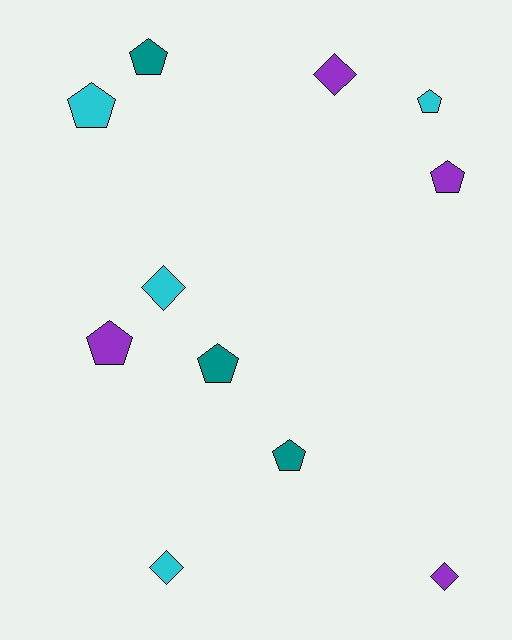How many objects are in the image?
There are 11 objects.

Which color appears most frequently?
Purple, with 4 objects.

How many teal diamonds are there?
There are no teal diamonds.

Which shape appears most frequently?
Pentagon, with 7 objects.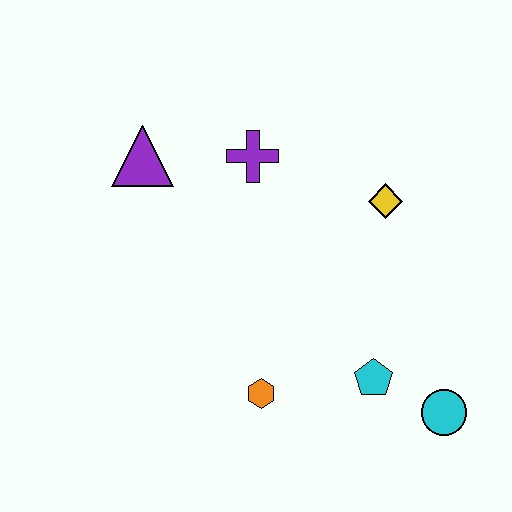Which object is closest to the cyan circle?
The cyan pentagon is closest to the cyan circle.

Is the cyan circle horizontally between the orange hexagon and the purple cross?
No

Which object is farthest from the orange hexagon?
The purple triangle is farthest from the orange hexagon.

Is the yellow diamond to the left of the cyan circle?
Yes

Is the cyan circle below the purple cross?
Yes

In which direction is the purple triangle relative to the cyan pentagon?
The purple triangle is to the left of the cyan pentagon.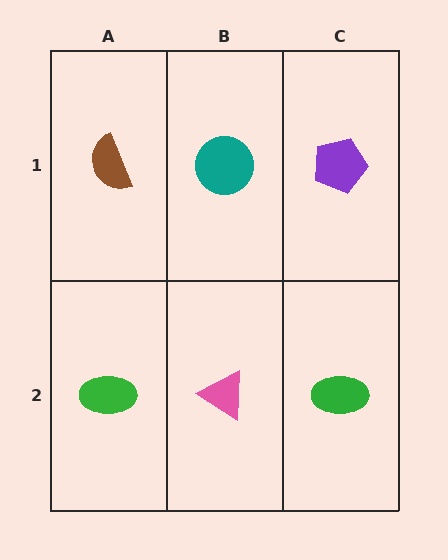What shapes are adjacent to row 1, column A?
A green ellipse (row 2, column A), a teal circle (row 1, column B).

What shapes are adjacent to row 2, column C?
A purple pentagon (row 1, column C), a pink triangle (row 2, column B).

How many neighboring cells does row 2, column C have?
2.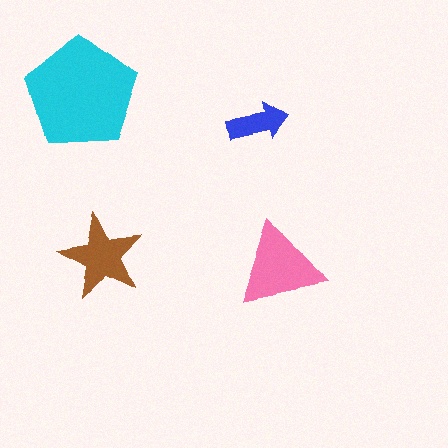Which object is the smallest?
The blue arrow.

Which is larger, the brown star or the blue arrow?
The brown star.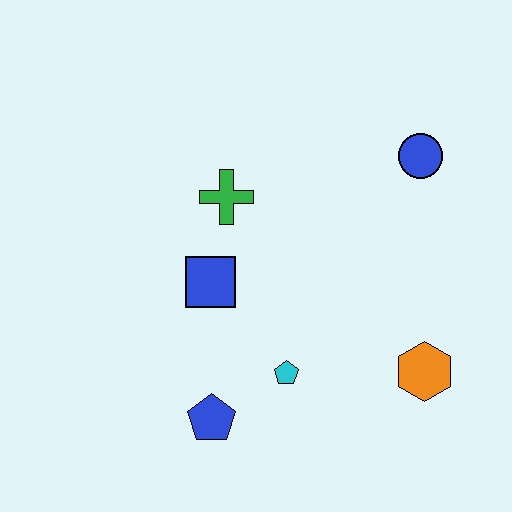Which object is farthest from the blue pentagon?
The blue circle is farthest from the blue pentagon.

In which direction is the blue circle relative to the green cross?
The blue circle is to the right of the green cross.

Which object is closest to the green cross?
The blue square is closest to the green cross.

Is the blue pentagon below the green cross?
Yes